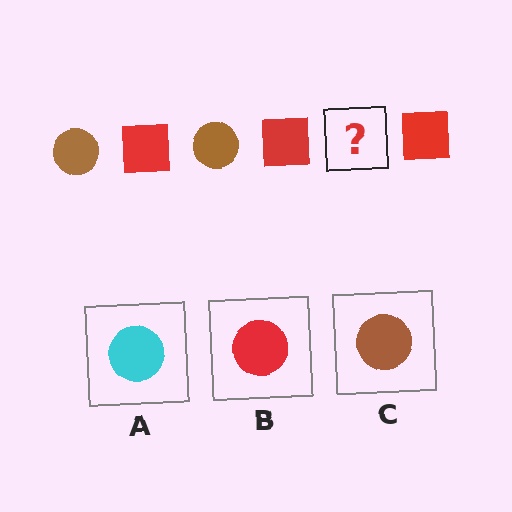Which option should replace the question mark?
Option C.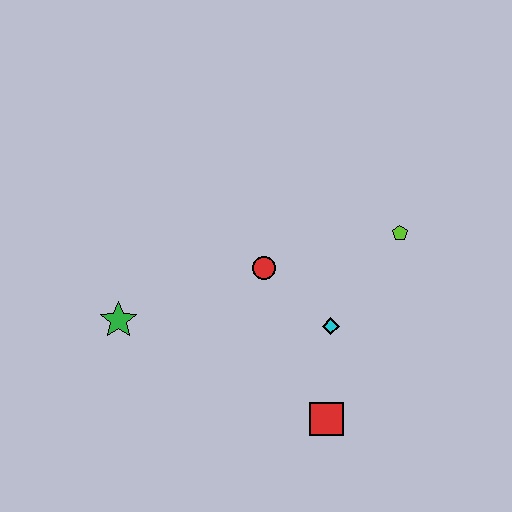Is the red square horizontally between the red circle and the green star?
No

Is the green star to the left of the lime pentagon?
Yes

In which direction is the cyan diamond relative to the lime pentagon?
The cyan diamond is below the lime pentagon.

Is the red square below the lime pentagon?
Yes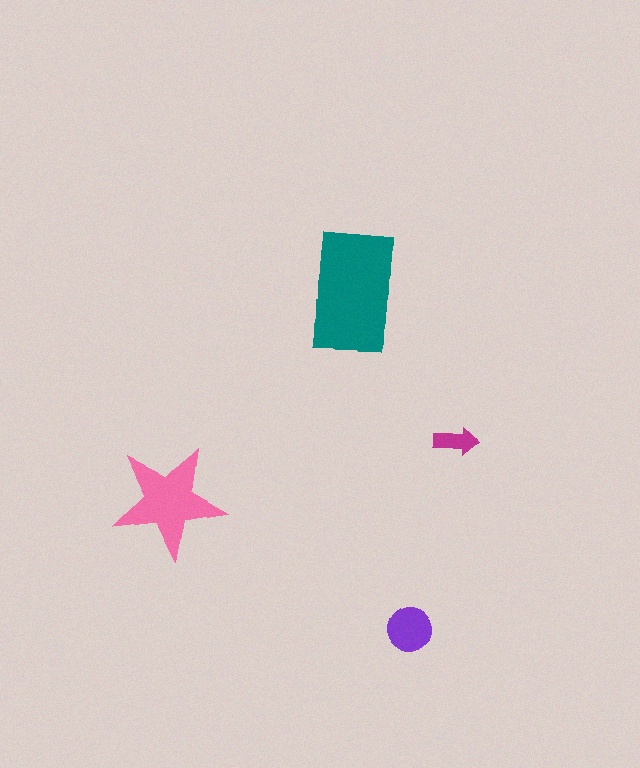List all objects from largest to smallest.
The teal rectangle, the pink star, the purple circle, the magenta arrow.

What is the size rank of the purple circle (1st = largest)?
3rd.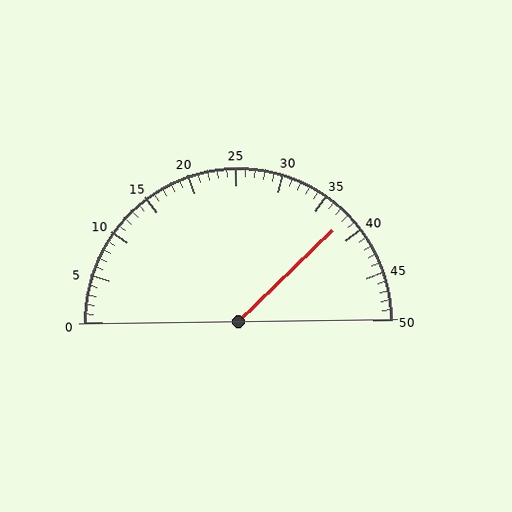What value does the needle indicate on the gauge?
The needle indicates approximately 38.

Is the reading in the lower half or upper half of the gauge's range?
The reading is in the upper half of the range (0 to 50).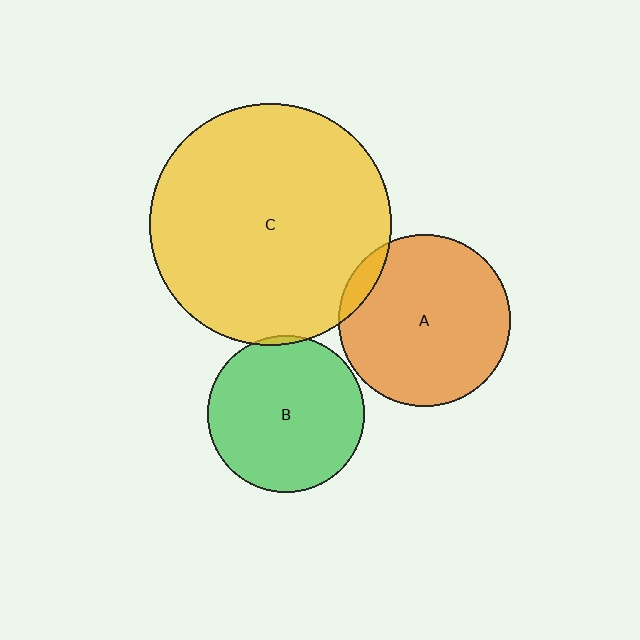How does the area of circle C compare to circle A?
Approximately 2.0 times.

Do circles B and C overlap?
Yes.